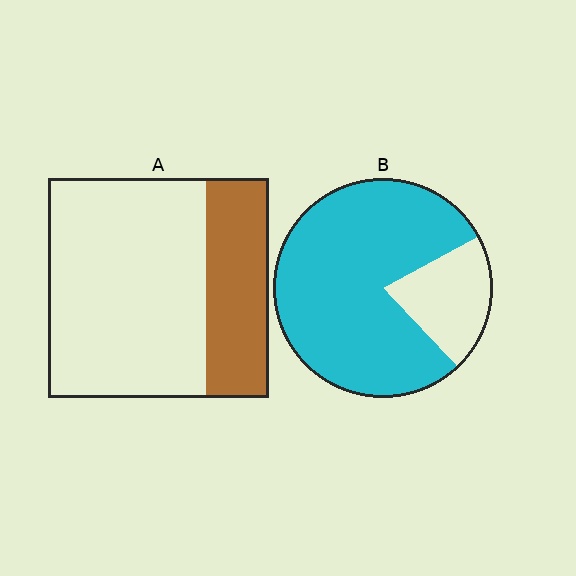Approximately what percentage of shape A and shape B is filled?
A is approximately 30% and B is approximately 80%.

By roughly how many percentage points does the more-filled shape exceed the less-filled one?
By roughly 50 percentage points (B over A).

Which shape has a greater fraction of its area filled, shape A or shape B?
Shape B.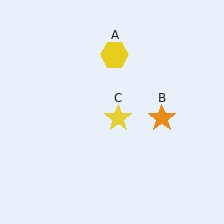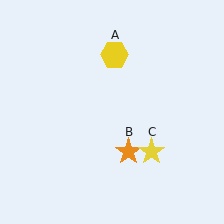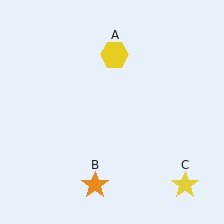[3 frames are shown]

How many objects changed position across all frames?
2 objects changed position: orange star (object B), yellow star (object C).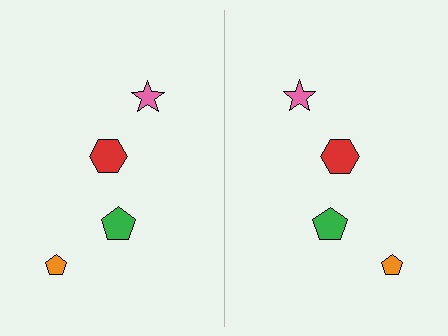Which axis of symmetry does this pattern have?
The pattern has a vertical axis of symmetry running through the center of the image.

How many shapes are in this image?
There are 8 shapes in this image.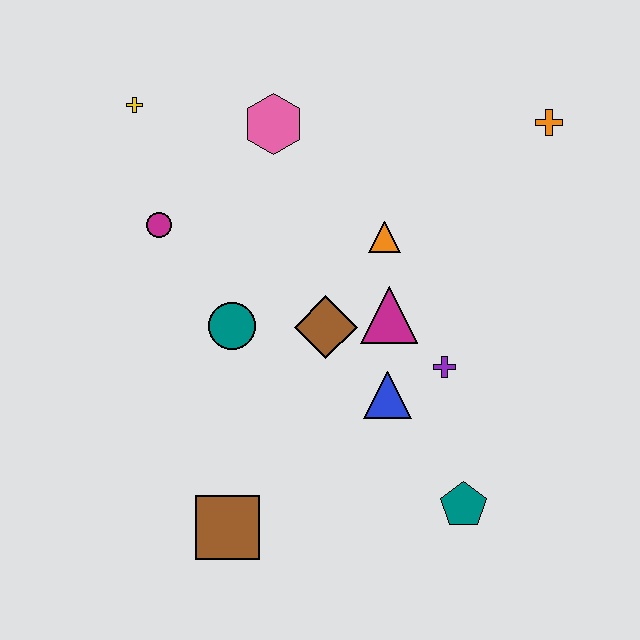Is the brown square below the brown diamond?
Yes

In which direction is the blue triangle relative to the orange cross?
The blue triangle is below the orange cross.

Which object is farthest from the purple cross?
The yellow cross is farthest from the purple cross.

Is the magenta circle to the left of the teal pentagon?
Yes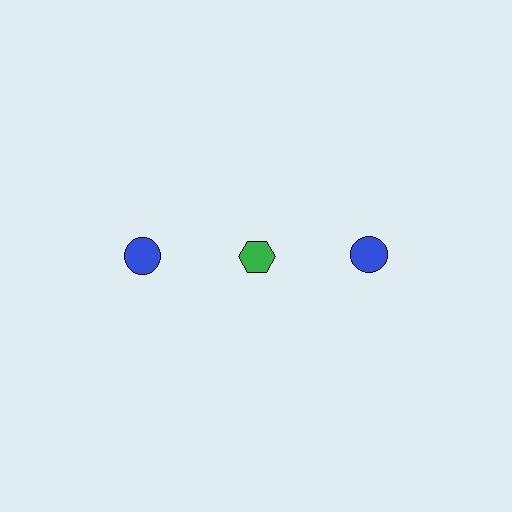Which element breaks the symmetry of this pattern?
The green hexagon in the top row, second from left column breaks the symmetry. All other shapes are blue circles.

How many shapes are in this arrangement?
There are 3 shapes arranged in a grid pattern.